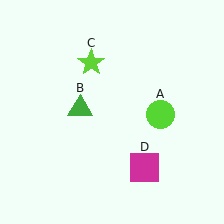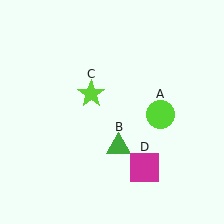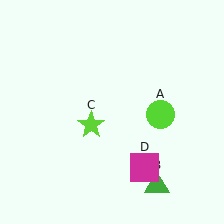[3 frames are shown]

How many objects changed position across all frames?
2 objects changed position: green triangle (object B), lime star (object C).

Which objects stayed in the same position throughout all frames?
Lime circle (object A) and magenta square (object D) remained stationary.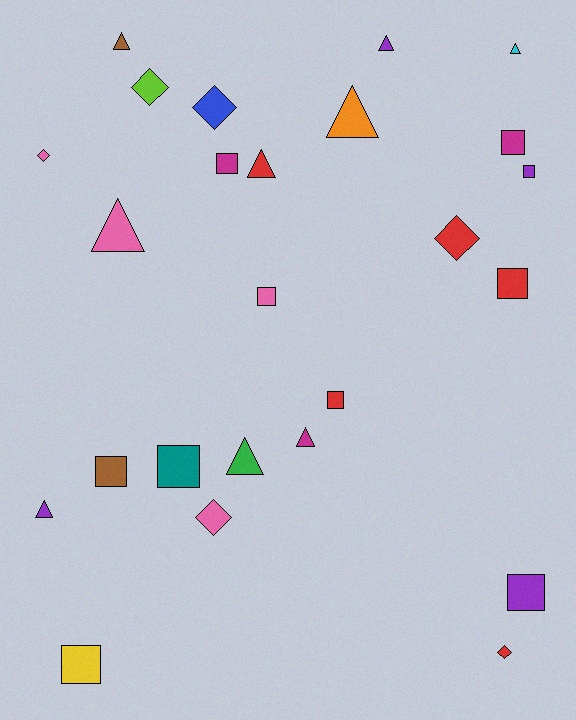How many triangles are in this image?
There are 9 triangles.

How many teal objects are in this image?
There is 1 teal object.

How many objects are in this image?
There are 25 objects.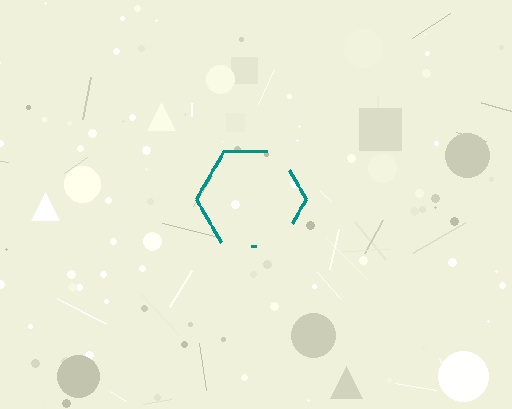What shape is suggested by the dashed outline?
The dashed outline suggests a hexagon.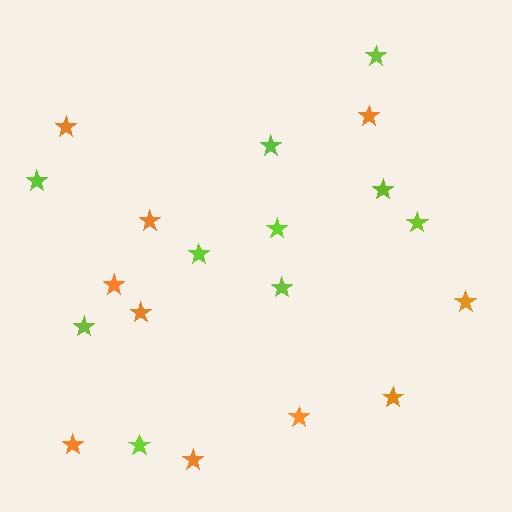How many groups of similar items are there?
There are 2 groups: one group of lime stars (10) and one group of orange stars (10).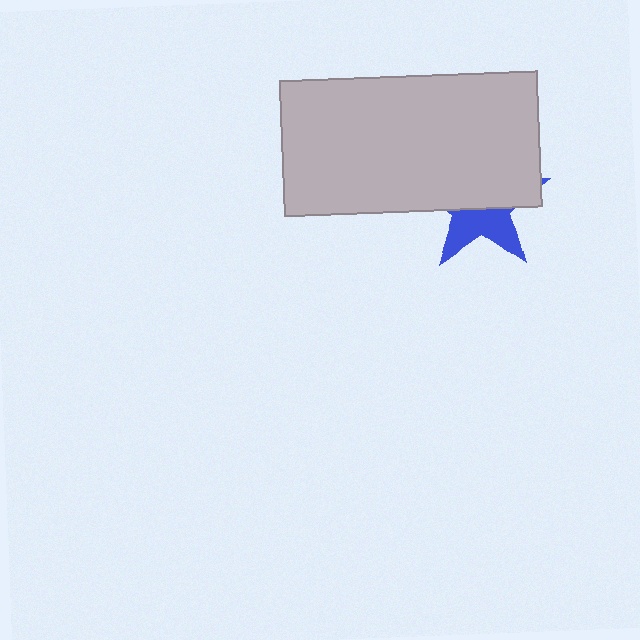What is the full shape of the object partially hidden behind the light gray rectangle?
The partially hidden object is a blue star.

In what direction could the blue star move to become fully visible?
The blue star could move down. That would shift it out from behind the light gray rectangle entirely.